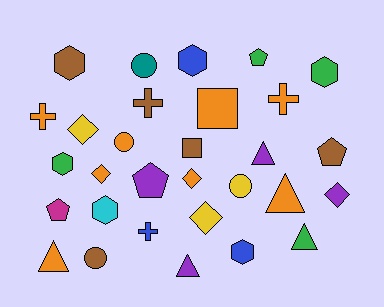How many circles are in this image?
There are 4 circles.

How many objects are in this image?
There are 30 objects.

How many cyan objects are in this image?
There is 1 cyan object.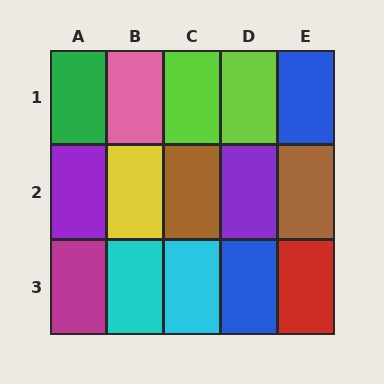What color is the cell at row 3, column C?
Cyan.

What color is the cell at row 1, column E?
Blue.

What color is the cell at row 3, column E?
Red.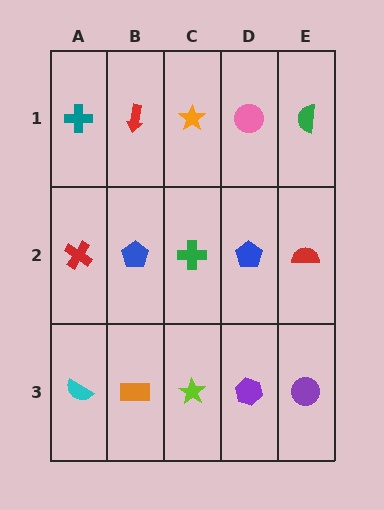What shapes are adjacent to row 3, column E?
A red semicircle (row 2, column E), a purple hexagon (row 3, column D).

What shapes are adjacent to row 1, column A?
A red cross (row 2, column A), a red arrow (row 1, column B).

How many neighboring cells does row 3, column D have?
3.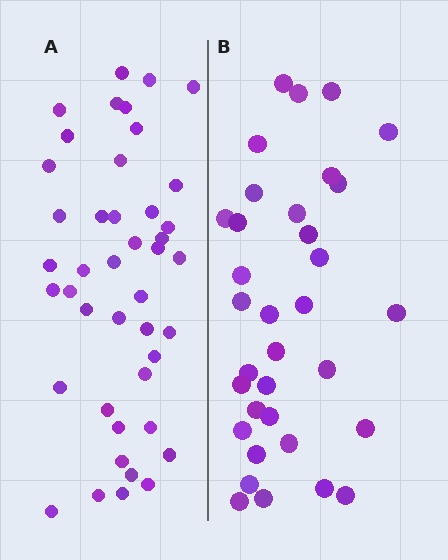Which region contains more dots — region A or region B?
Region A (the left region) has more dots.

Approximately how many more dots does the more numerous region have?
Region A has roughly 8 or so more dots than region B.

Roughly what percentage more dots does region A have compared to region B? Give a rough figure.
About 25% more.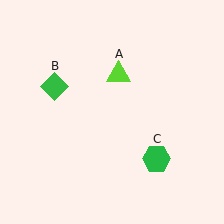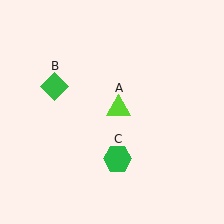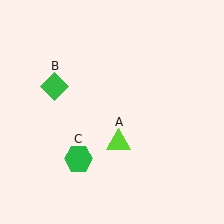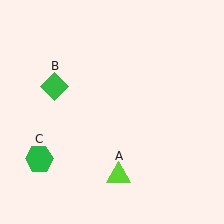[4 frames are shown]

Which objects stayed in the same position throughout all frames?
Green diamond (object B) remained stationary.